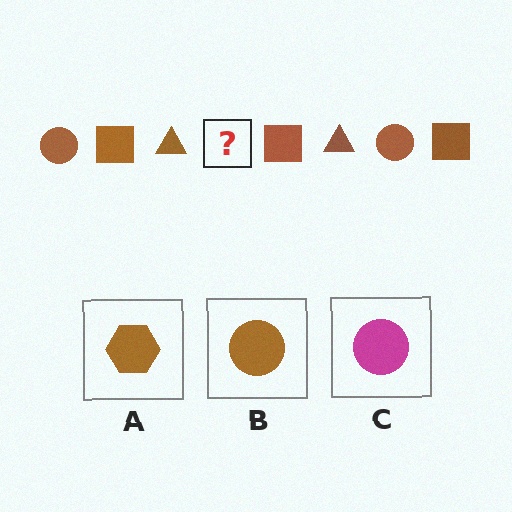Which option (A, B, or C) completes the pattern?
B.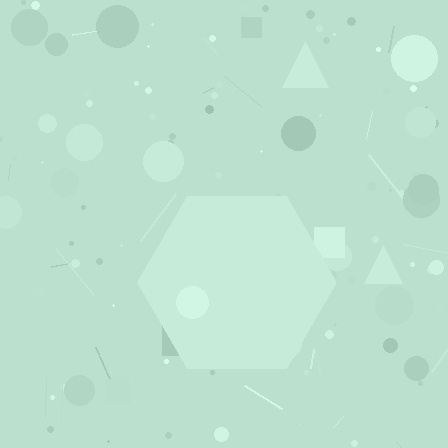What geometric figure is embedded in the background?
A hexagon is embedded in the background.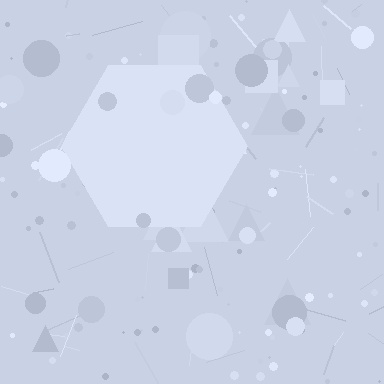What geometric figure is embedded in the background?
A hexagon is embedded in the background.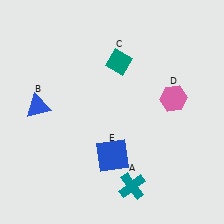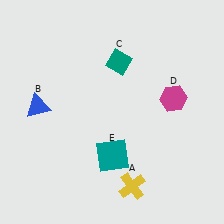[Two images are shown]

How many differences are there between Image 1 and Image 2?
There are 3 differences between the two images.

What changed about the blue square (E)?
In Image 1, E is blue. In Image 2, it changed to teal.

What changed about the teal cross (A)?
In Image 1, A is teal. In Image 2, it changed to yellow.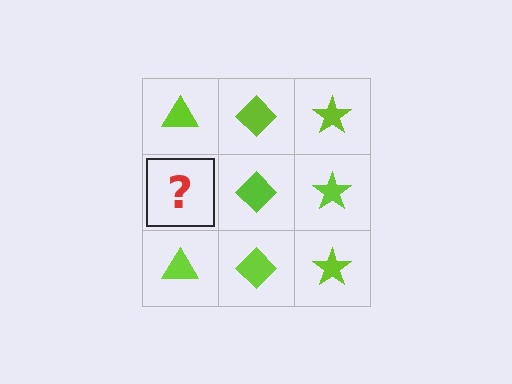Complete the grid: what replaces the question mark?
The question mark should be replaced with a lime triangle.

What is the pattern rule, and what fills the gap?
The rule is that each column has a consistent shape. The gap should be filled with a lime triangle.